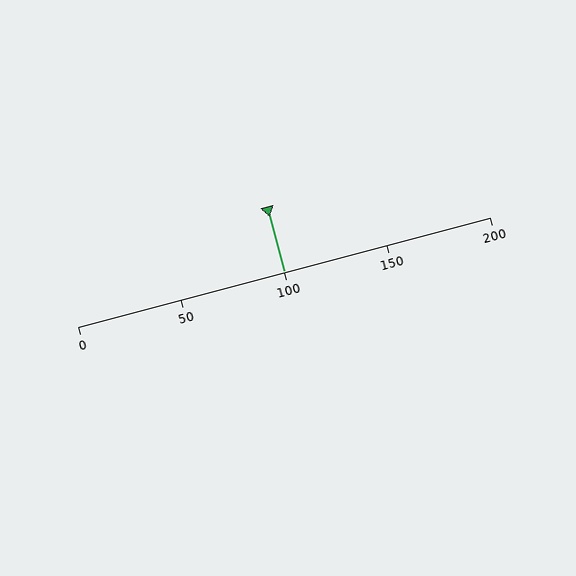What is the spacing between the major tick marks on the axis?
The major ticks are spaced 50 apart.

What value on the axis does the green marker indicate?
The marker indicates approximately 100.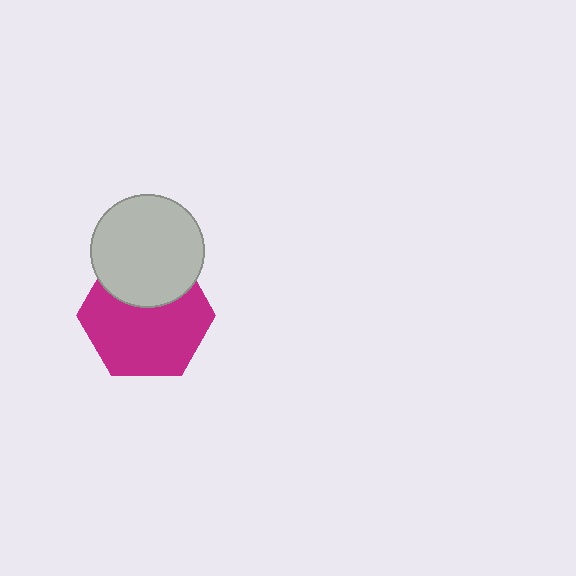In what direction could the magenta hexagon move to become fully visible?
The magenta hexagon could move down. That would shift it out from behind the light gray circle entirely.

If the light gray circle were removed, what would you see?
You would see the complete magenta hexagon.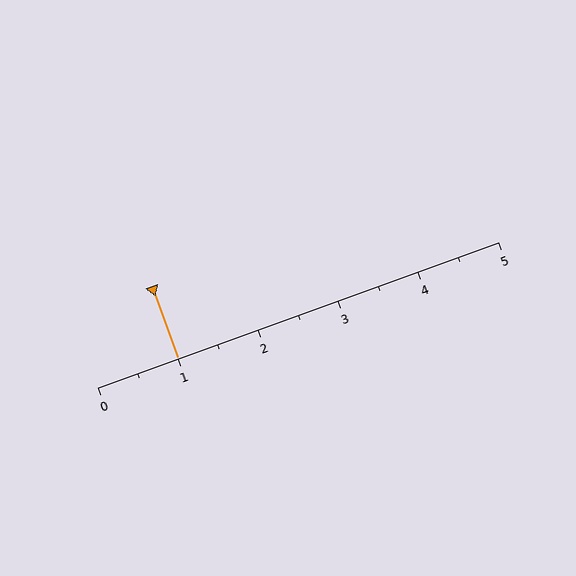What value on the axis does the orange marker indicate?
The marker indicates approximately 1.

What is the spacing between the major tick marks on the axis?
The major ticks are spaced 1 apart.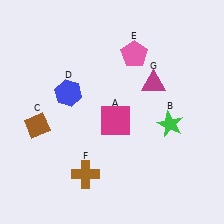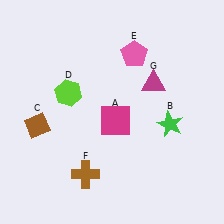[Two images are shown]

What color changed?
The hexagon (D) changed from blue in Image 1 to lime in Image 2.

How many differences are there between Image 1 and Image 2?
There is 1 difference between the two images.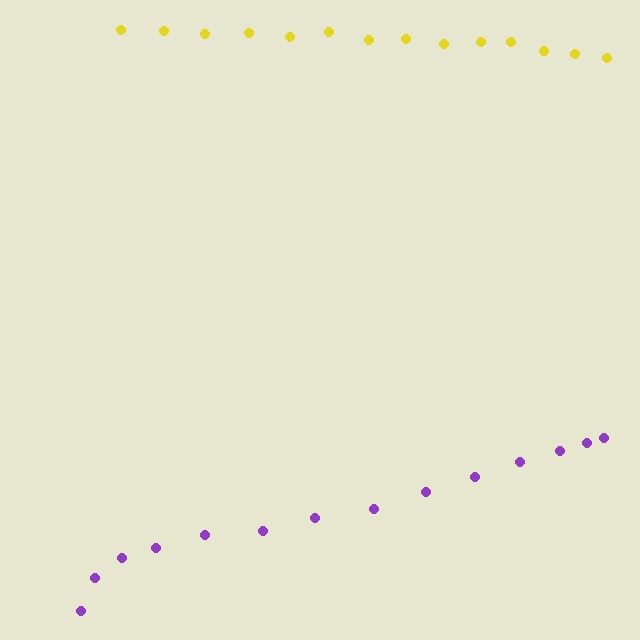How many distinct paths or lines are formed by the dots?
There are 2 distinct paths.